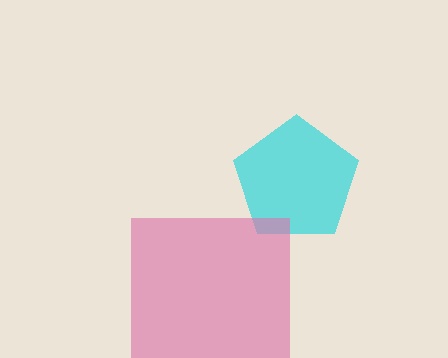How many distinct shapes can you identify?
There are 2 distinct shapes: a cyan pentagon, a pink square.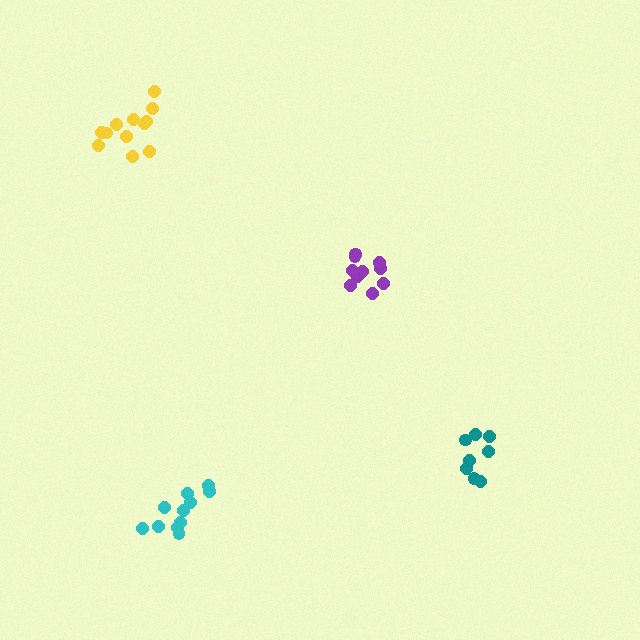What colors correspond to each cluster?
The clusters are colored: yellow, purple, teal, cyan.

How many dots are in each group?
Group 1: 12 dots, Group 2: 11 dots, Group 3: 8 dots, Group 4: 11 dots (42 total).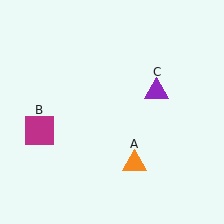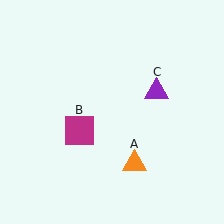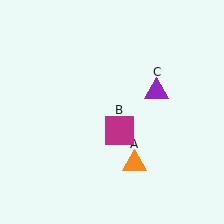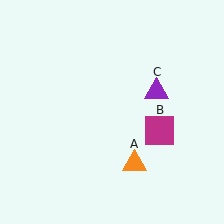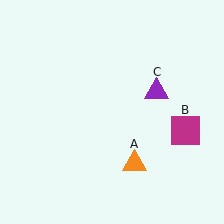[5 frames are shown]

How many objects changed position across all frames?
1 object changed position: magenta square (object B).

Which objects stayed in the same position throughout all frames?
Orange triangle (object A) and purple triangle (object C) remained stationary.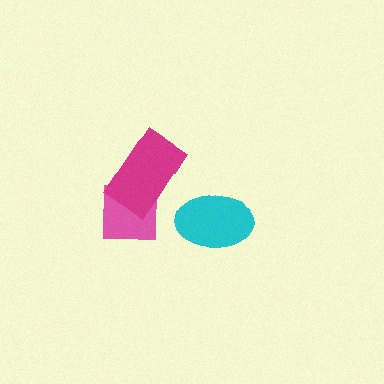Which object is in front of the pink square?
The magenta rectangle is in front of the pink square.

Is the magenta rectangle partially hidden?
No, no other shape covers it.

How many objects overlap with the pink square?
1 object overlaps with the pink square.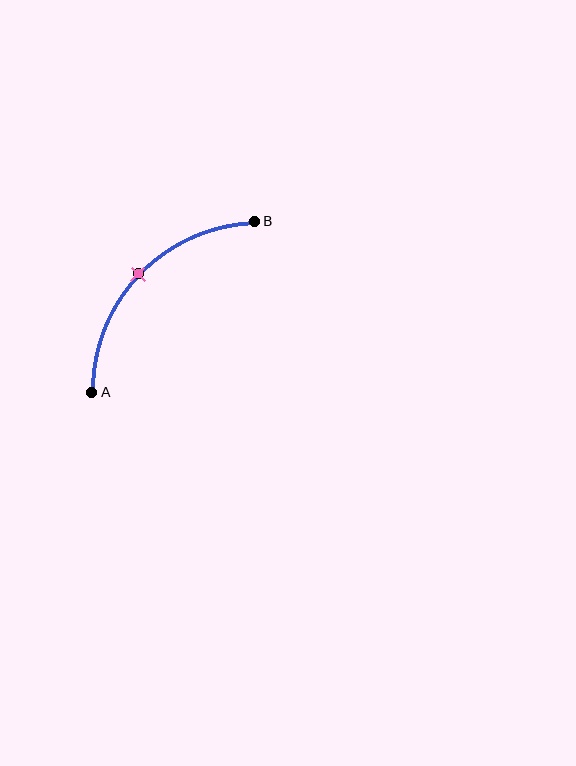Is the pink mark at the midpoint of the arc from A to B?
Yes. The pink mark lies on the arc at equal arc-length from both A and B — it is the arc midpoint.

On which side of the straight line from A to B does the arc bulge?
The arc bulges above and to the left of the straight line connecting A and B.